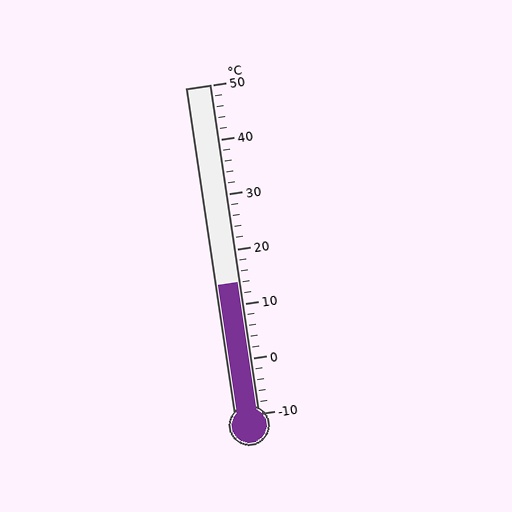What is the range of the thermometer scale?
The thermometer scale ranges from -10°C to 50°C.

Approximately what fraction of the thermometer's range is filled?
The thermometer is filled to approximately 40% of its range.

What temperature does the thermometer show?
The thermometer shows approximately 14°C.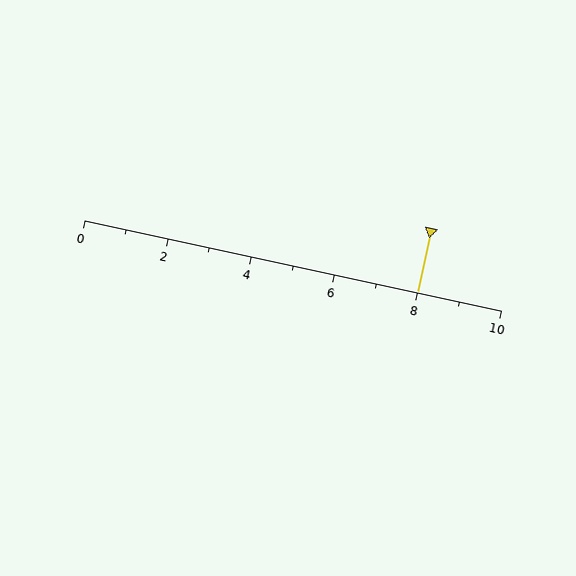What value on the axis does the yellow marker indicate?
The marker indicates approximately 8.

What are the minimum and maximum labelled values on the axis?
The axis runs from 0 to 10.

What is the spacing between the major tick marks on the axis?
The major ticks are spaced 2 apart.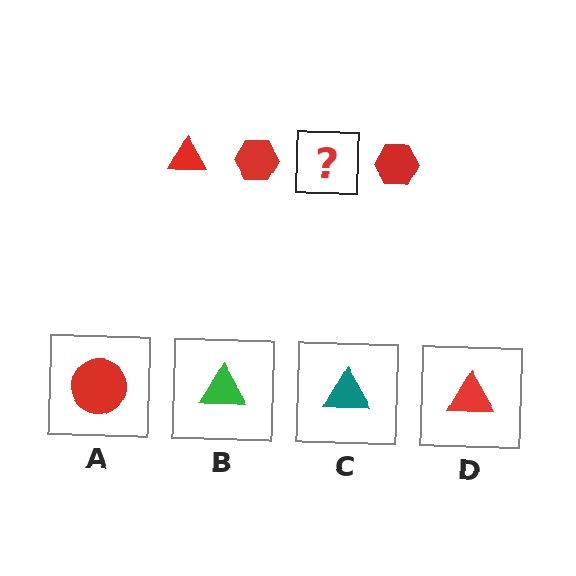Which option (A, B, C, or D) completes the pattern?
D.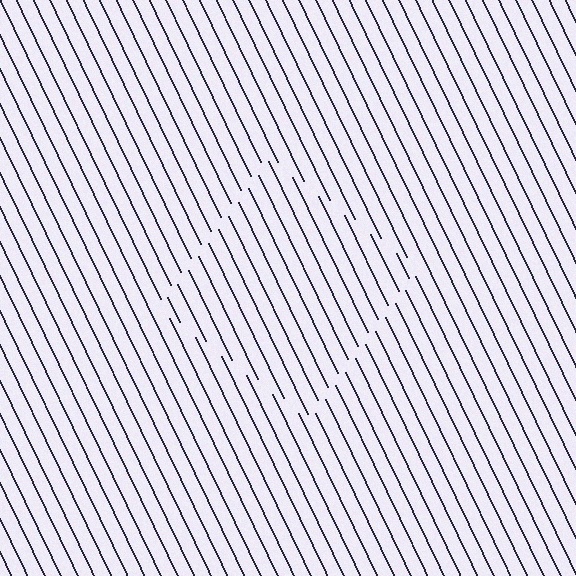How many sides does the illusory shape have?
4 sides — the line-ends trace a square.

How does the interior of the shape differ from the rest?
The interior of the shape contains the same grating, shifted by half a period — the contour is defined by the phase discontinuity where line-ends from the inner and outer gratings abut.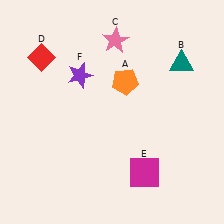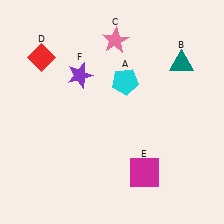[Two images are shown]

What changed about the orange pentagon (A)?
In Image 1, A is orange. In Image 2, it changed to cyan.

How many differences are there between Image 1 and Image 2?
There is 1 difference between the two images.